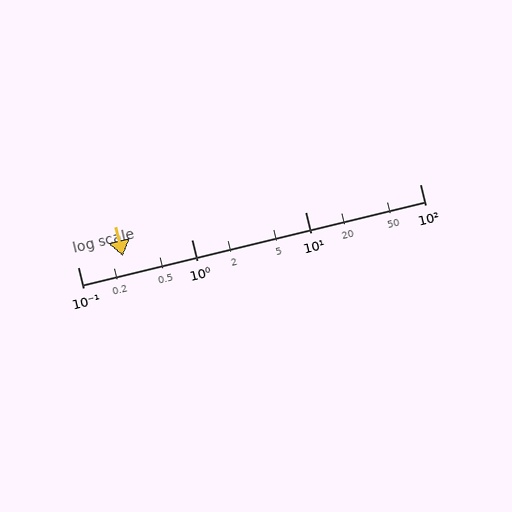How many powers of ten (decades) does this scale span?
The scale spans 3 decades, from 0.1 to 100.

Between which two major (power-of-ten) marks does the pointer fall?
The pointer is between 0.1 and 1.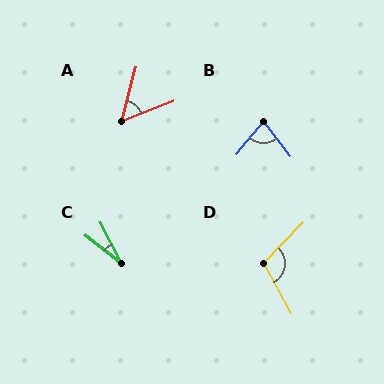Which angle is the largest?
D, at approximately 108 degrees.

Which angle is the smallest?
C, at approximately 24 degrees.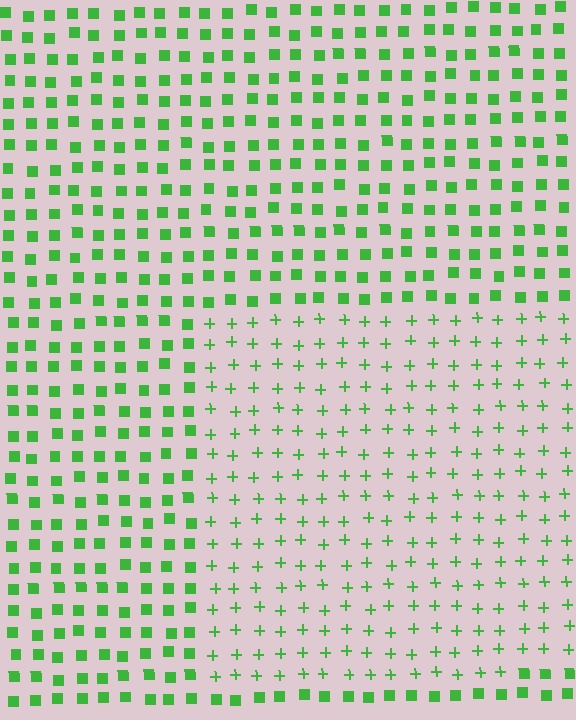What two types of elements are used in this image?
The image uses plus signs inside the rectangle region and squares outside it.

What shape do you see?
I see a rectangle.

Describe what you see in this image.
The image is filled with small green elements arranged in a uniform grid. A rectangle-shaped region contains plus signs, while the surrounding area contains squares. The boundary is defined purely by the change in element shape.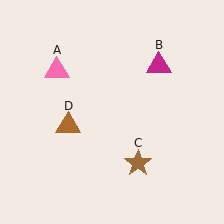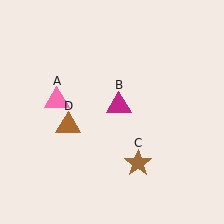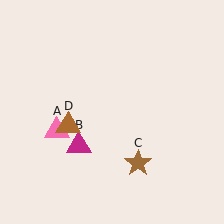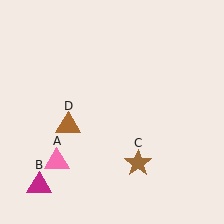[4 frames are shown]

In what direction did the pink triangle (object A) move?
The pink triangle (object A) moved down.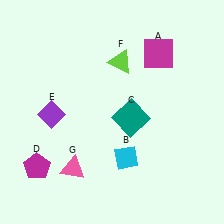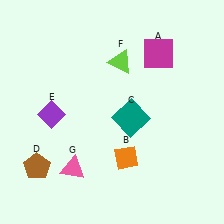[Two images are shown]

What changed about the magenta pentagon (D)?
In Image 1, D is magenta. In Image 2, it changed to brown.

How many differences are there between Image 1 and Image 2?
There are 2 differences between the two images.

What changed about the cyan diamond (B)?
In Image 1, B is cyan. In Image 2, it changed to orange.